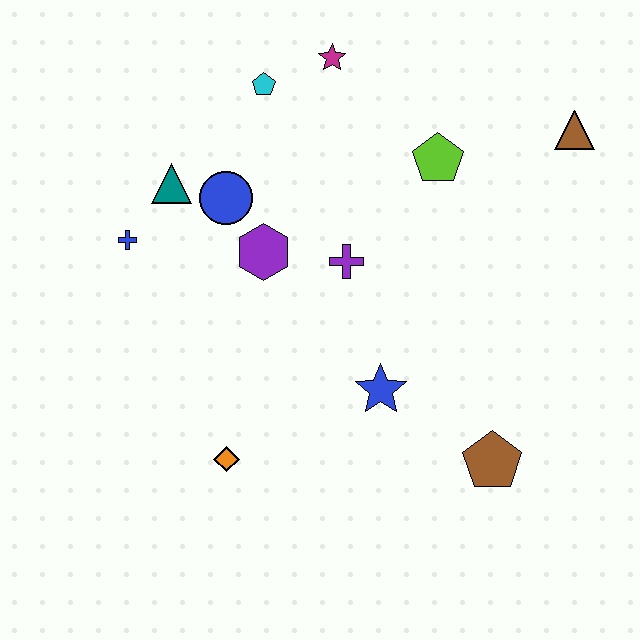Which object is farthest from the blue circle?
The brown pentagon is farthest from the blue circle.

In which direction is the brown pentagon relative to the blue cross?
The brown pentagon is to the right of the blue cross.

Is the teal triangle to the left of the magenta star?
Yes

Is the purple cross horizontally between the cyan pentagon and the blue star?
Yes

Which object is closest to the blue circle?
The teal triangle is closest to the blue circle.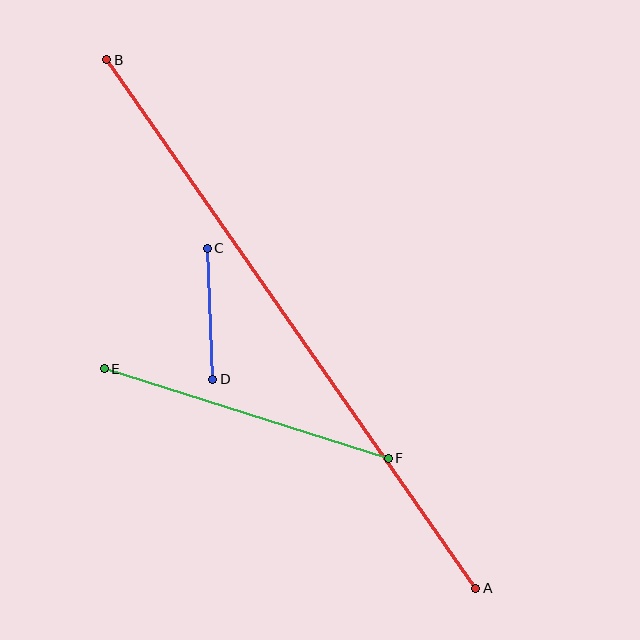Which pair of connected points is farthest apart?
Points A and B are farthest apart.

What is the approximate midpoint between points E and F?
The midpoint is at approximately (246, 413) pixels.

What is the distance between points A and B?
The distance is approximately 645 pixels.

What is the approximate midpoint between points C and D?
The midpoint is at approximately (210, 314) pixels.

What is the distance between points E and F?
The distance is approximately 297 pixels.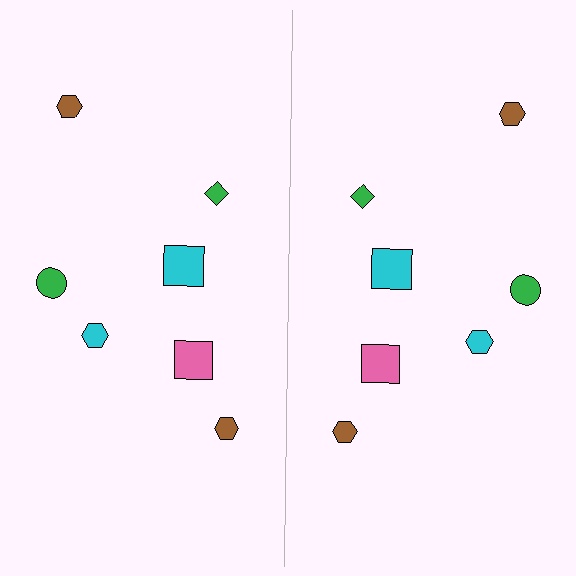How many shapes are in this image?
There are 14 shapes in this image.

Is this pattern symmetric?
Yes, this pattern has bilateral (reflection) symmetry.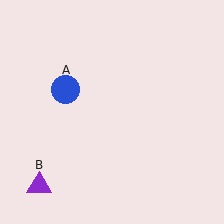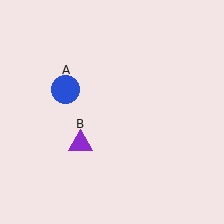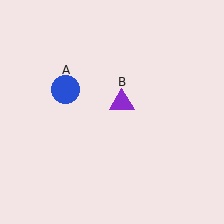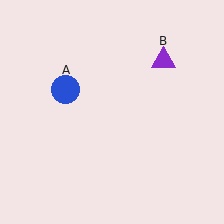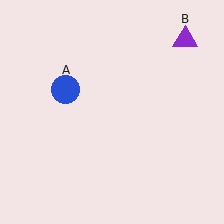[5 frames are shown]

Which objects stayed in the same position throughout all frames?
Blue circle (object A) remained stationary.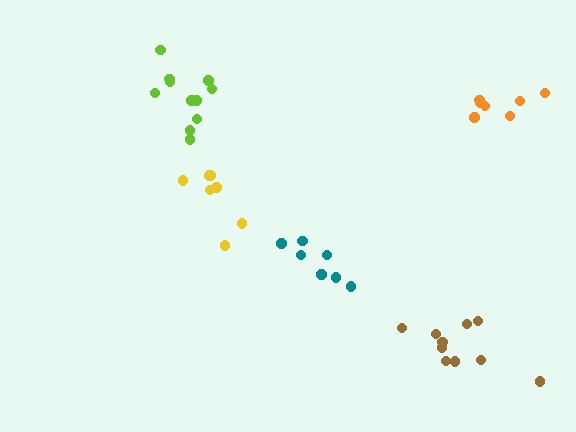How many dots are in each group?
Group 1: 10 dots, Group 2: 7 dots, Group 3: 7 dots, Group 4: 7 dots, Group 5: 11 dots (42 total).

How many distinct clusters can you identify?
There are 5 distinct clusters.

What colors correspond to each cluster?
The clusters are colored: brown, teal, yellow, orange, lime.